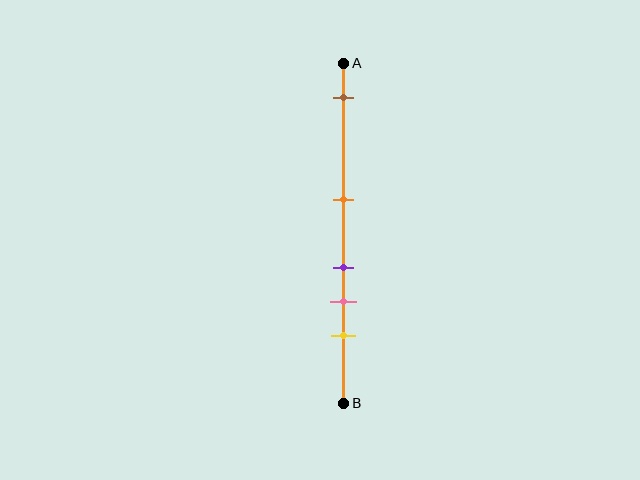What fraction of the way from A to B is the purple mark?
The purple mark is approximately 60% (0.6) of the way from A to B.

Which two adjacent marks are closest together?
The purple and pink marks are the closest adjacent pair.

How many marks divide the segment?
There are 5 marks dividing the segment.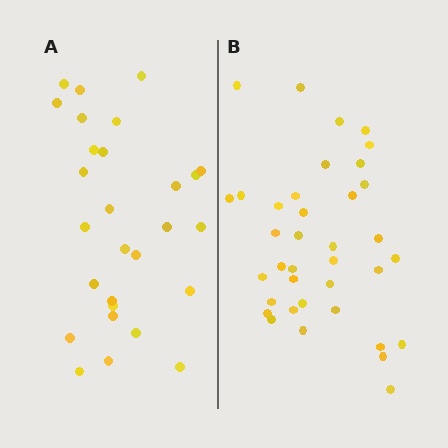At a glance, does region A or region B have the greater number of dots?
Region B (the right region) has more dots.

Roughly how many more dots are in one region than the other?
Region B has roughly 8 or so more dots than region A.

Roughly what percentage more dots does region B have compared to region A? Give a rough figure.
About 30% more.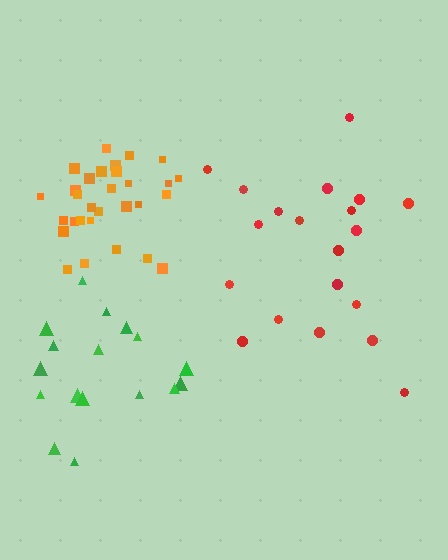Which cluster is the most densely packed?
Orange.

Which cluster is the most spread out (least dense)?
Red.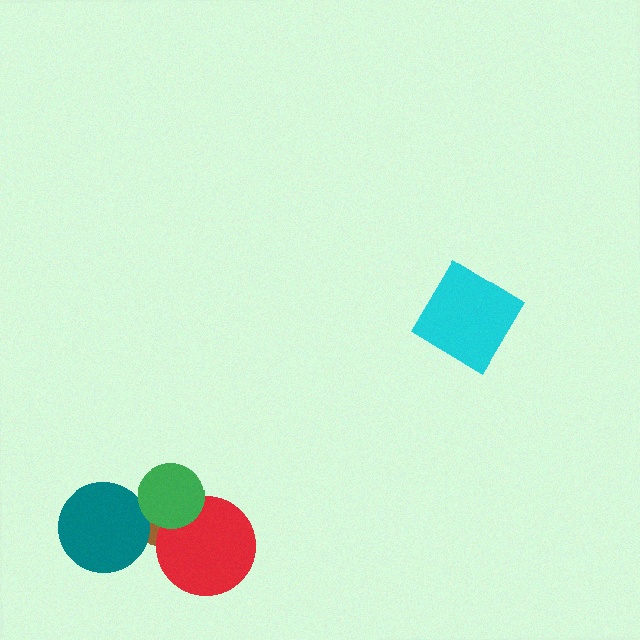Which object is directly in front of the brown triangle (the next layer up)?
The teal circle is directly in front of the brown triangle.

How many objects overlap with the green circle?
2 objects overlap with the green circle.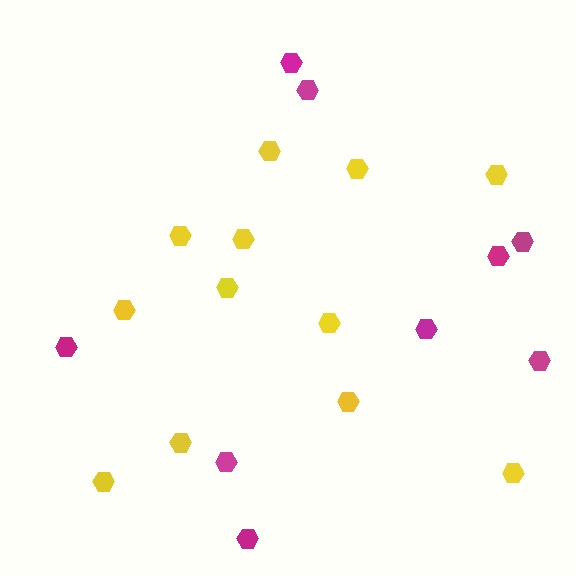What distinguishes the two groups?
There are 2 groups: one group of yellow hexagons (12) and one group of magenta hexagons (9).